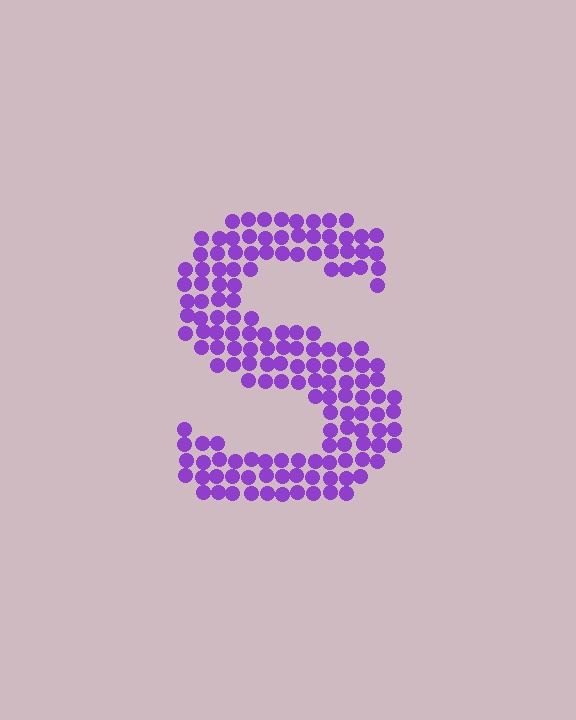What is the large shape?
The large shape is the letter S.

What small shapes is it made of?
It is made of small circles.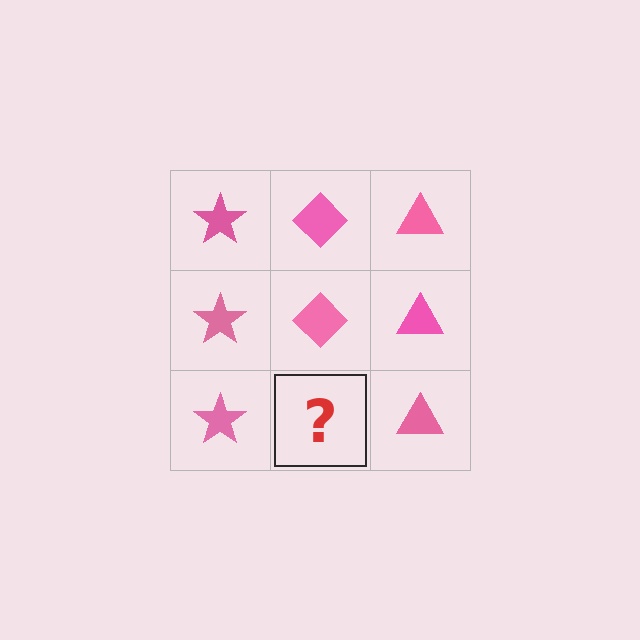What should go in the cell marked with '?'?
The missing cell should contain a pink diamond.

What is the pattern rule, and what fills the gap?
The rule is that each column has a consistent shape. The gap should be filled with a pink diamond.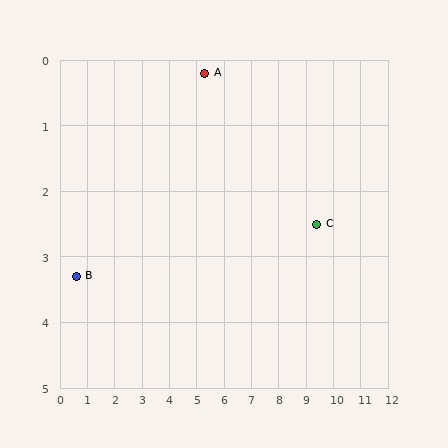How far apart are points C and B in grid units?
Points C and B are about 8.8 grid units apart.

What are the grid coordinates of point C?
Point C is at approximately (9.4, 2.5).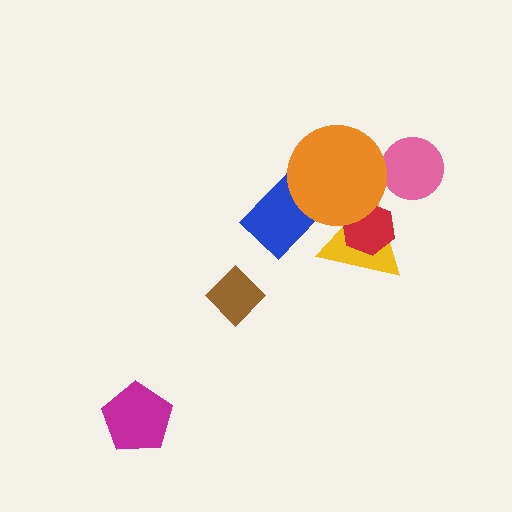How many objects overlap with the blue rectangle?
2 objects overlap with the blue rectangle.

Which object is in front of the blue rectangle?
The orange circle is in front of the blue rectangle.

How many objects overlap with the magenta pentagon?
0 objects overlap with the magenta pentagon.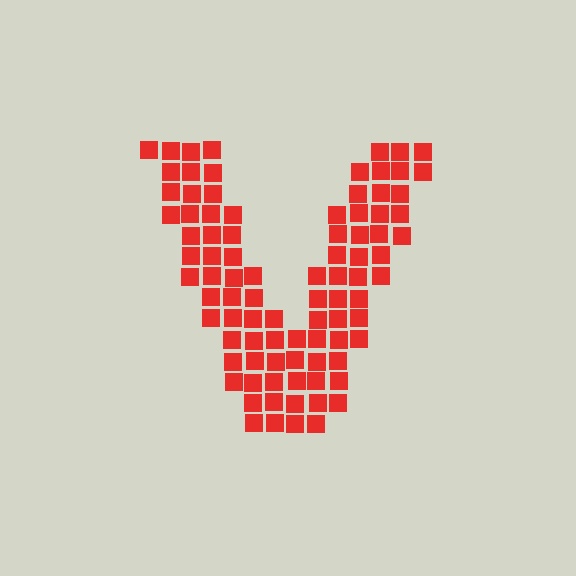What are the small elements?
The small elements are squares.